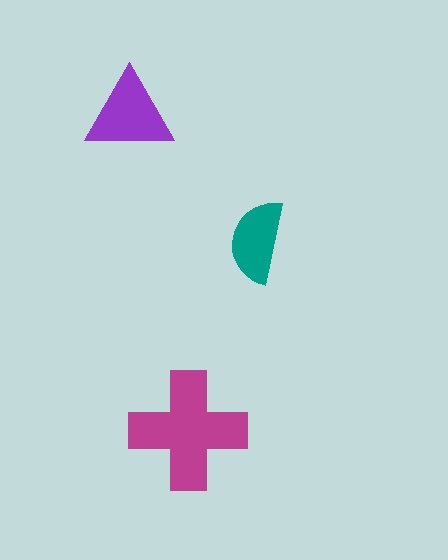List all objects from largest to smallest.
The magenta cross, the purple triangle, the teal semicircle.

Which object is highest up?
The purple triangle is topmost.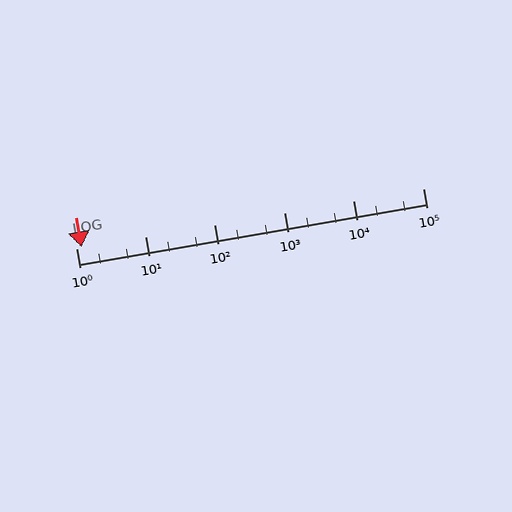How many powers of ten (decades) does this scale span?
The scale spans 5 decades, from 1 to 100000.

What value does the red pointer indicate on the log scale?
The pointer indicates approximately 1.2.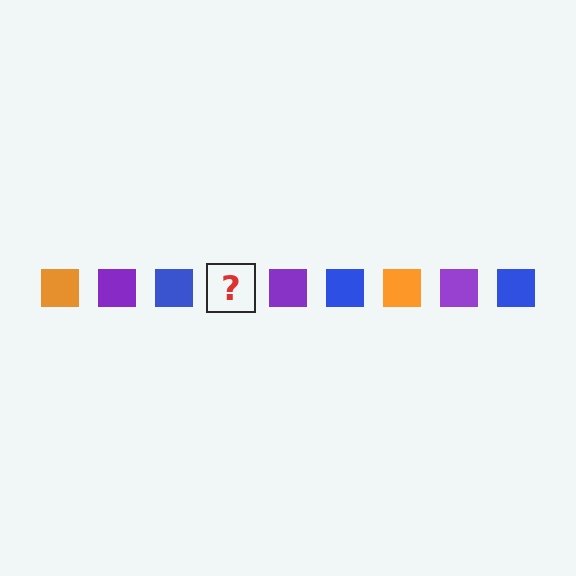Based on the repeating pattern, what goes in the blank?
The blank should be an orange square.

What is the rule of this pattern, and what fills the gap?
The rule is that the pattern cycles through orange, purple, blue squares. The gap should be filled with an orange square.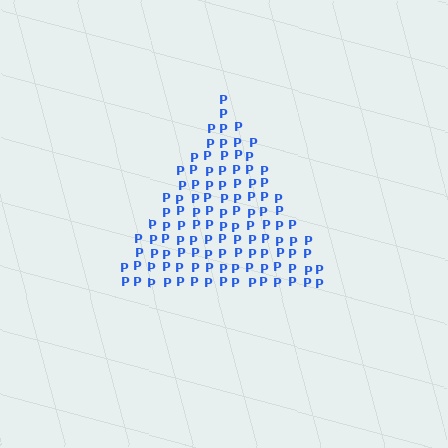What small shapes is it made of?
It is made of small letter P's.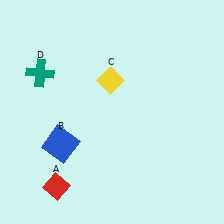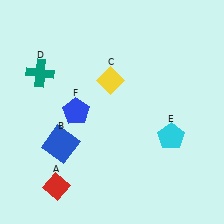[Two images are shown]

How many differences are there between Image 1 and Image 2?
There are 2 differences between the two images.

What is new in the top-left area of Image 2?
A blue pentagon (F) was added in the top-left area of Image 2.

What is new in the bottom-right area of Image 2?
A cyan pentagon (E) was added in the bottom-right area of Image 2.